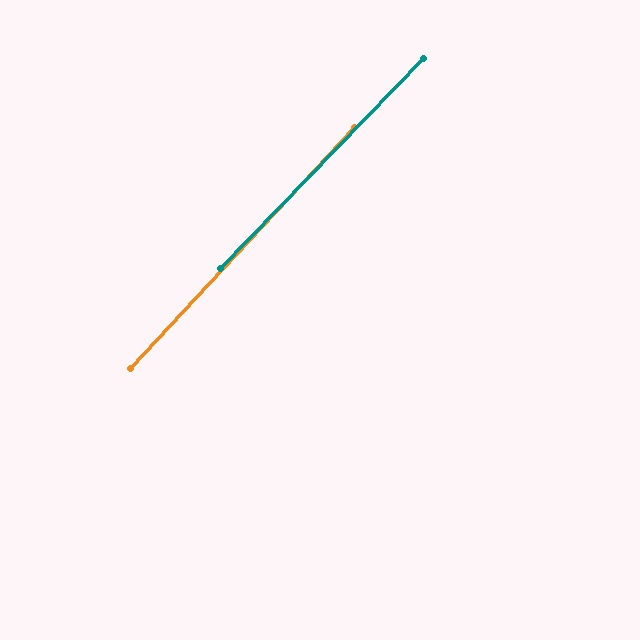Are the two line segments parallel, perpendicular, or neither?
Parallel — their directions differ by only 1.1°.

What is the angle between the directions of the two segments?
Approximately 1 degree.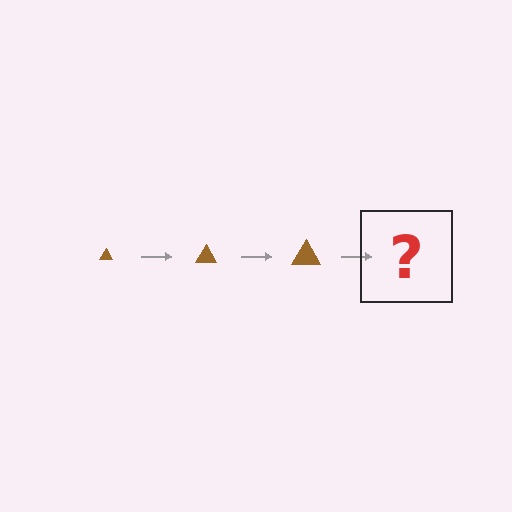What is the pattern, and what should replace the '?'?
The pattern is that the triangle gets progressively larger each step. The '?' should be a brown triangle, larger than the previous one.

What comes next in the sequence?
The next element should be a brown triangle, larger than the previous one.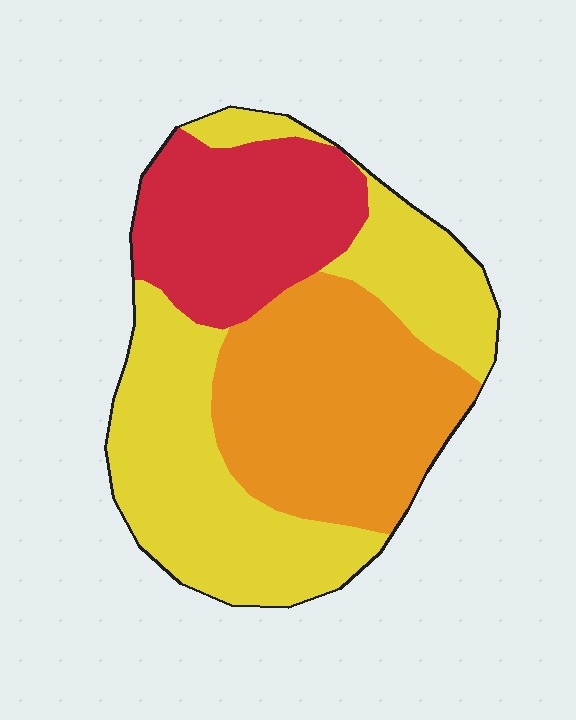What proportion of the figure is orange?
Orange covers 33% of the figure.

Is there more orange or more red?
Orange.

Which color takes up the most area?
Yellow, at roughly 45%.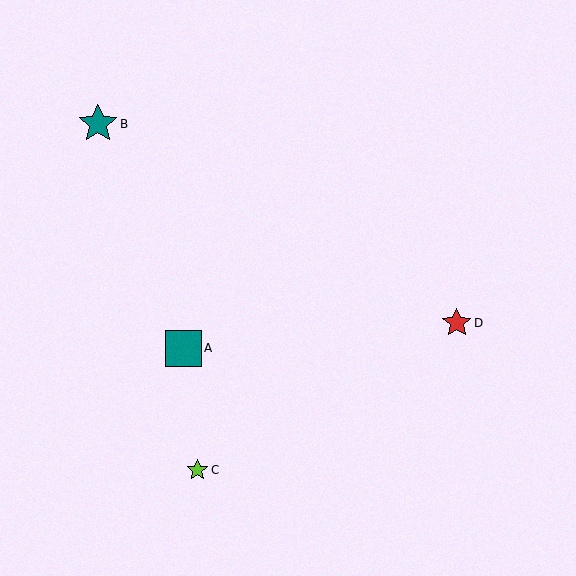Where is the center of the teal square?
The center of the teal square is at (183, 348).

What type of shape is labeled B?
Shape B is a teal star.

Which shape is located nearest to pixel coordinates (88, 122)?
The teal star (labeled B) at (98, 124) is nearest to that location.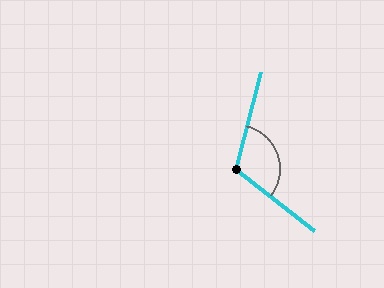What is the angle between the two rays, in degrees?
Approximately 113 degrees.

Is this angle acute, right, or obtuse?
It is obtuse.